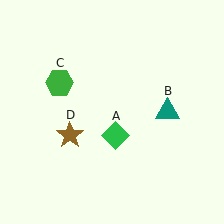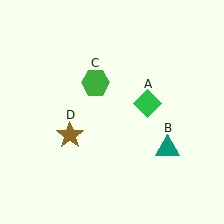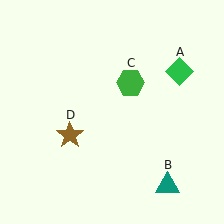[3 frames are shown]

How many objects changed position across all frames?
3 objects changed position: green diamond (object A), teal triangle (object B), green hexagon (object C).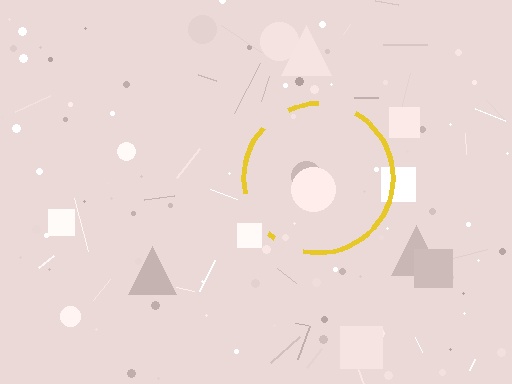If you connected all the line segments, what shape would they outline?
They would outline a circle.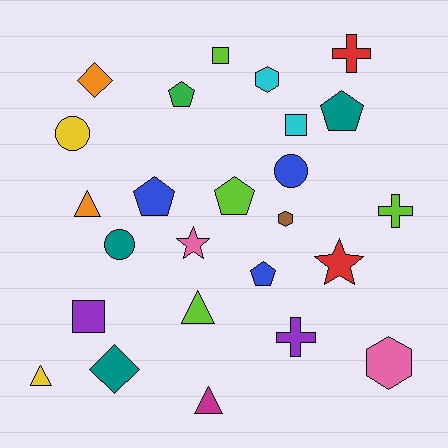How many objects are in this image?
There are 25 objects.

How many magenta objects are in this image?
There is 1 magenta object.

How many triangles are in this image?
There are 4 triangles.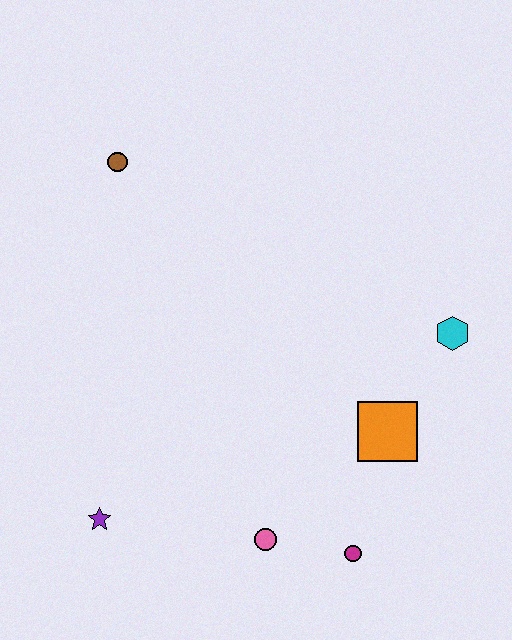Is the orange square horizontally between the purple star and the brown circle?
No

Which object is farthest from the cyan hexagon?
The purple star is farthest from the cyan hexagon.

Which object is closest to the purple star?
The pink circle is closest to the purple star.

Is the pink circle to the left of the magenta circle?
Yes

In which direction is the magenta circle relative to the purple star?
The magenta circle is to the right of the purple star.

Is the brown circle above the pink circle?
Yes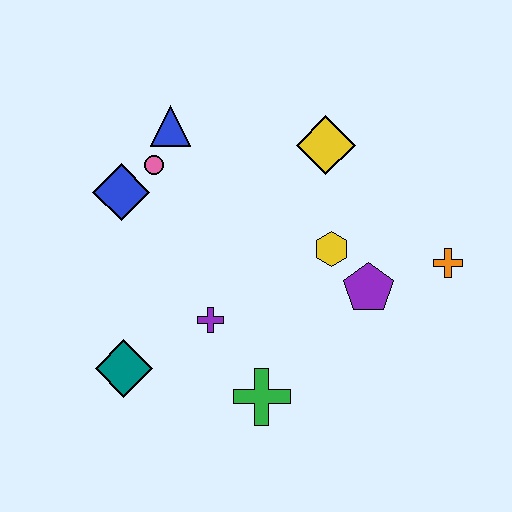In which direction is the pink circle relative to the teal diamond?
The pink circle is above the teal diamond.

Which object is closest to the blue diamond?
The pink circle is closest to the blue diamond.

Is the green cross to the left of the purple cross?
No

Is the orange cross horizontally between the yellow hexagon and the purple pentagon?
No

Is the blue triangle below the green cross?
No